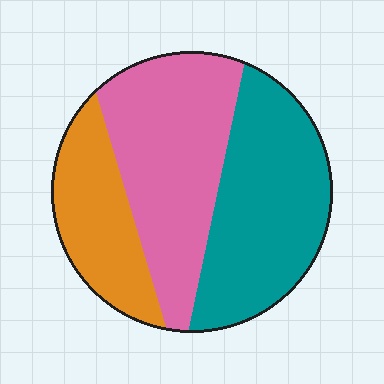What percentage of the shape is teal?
Teal takes up about two fifths (2/5) of the shape.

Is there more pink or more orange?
Pink.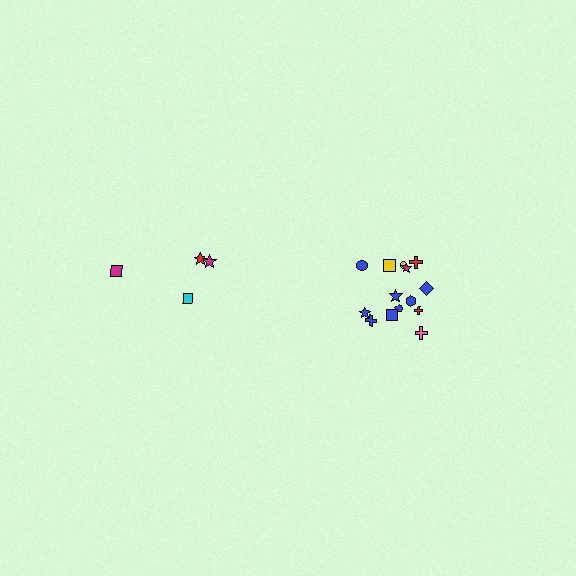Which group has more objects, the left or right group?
The right group.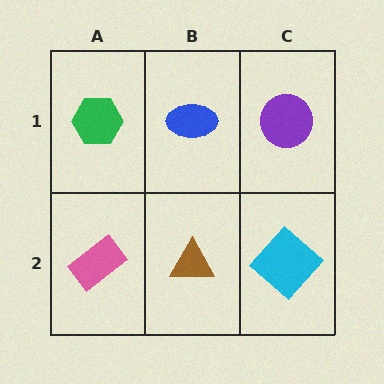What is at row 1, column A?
A green hexagon.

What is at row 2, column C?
A cyan diamond.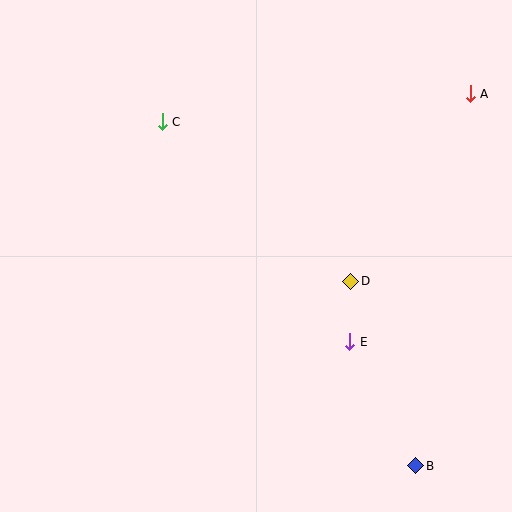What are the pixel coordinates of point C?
Point C is at (162, 122).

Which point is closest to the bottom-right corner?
Point B is closest to the bottom-right corner.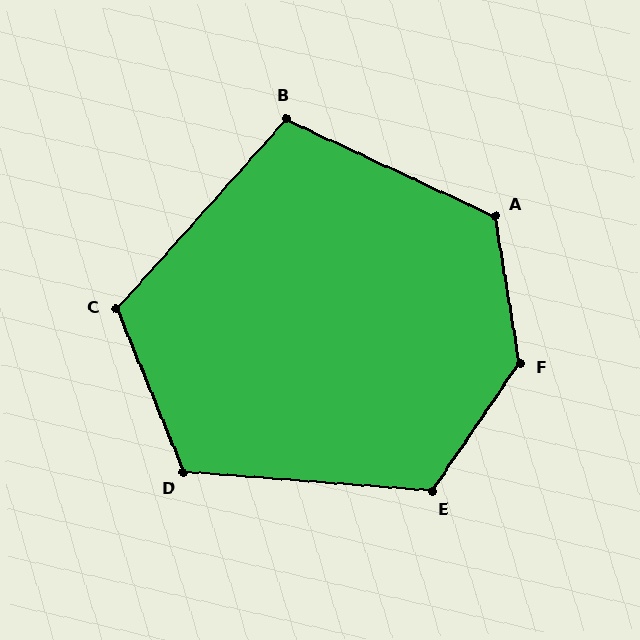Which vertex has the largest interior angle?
F, at approximately 136 degrees.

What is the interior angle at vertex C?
Approximately 116 degrees (obtuse).